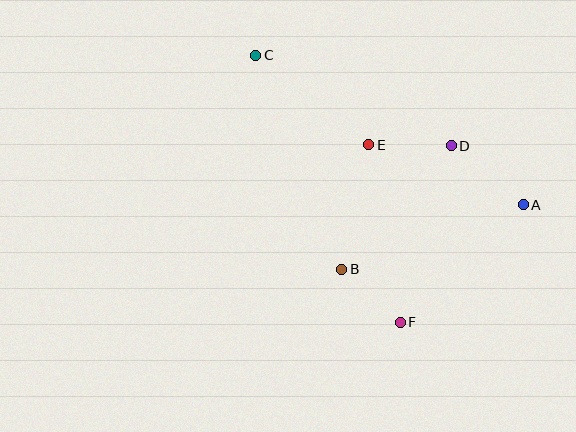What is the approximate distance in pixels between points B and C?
The distance between B and C is approximately 230 pixels.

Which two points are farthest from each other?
Points A and C are farthest from each other.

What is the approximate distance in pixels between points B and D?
The distance between B and D is approximately 165 pixels.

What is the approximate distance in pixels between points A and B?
The distance between A and B is approximately 193 pixels.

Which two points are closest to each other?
Points B and F are closest to each other.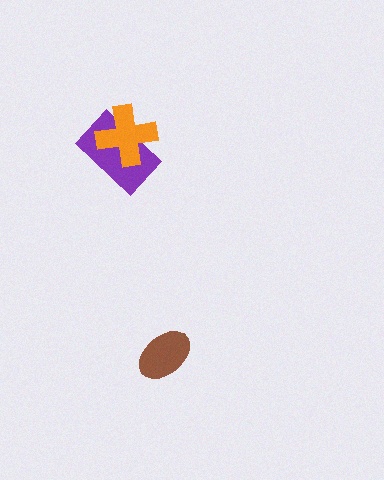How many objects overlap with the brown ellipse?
0 objects overlap with the brown ellipse.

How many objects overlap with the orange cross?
1 object overlaps with the orange cross.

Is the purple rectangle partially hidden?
Yes, it is partially covered by another shape.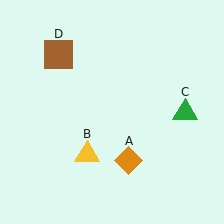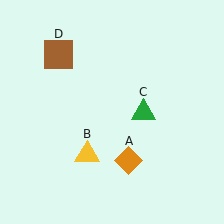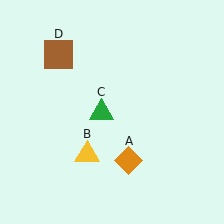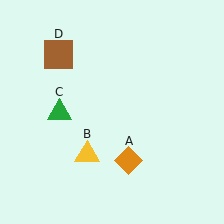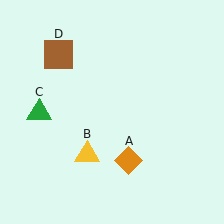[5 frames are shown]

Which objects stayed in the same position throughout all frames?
Orange diamond (object A) and yellow triangle (object B) and brown square (object D) remained stationary.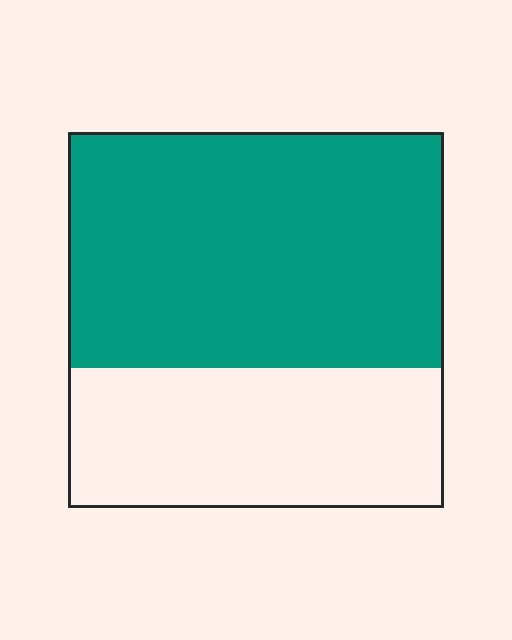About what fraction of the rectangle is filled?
About five eighths (5/8).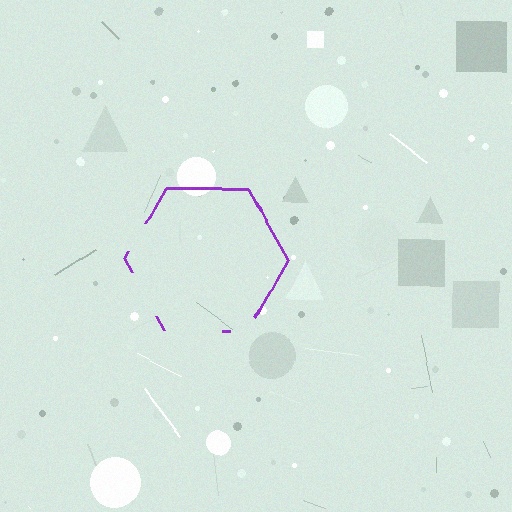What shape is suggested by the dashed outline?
The dashed outline suggests a hexagon.